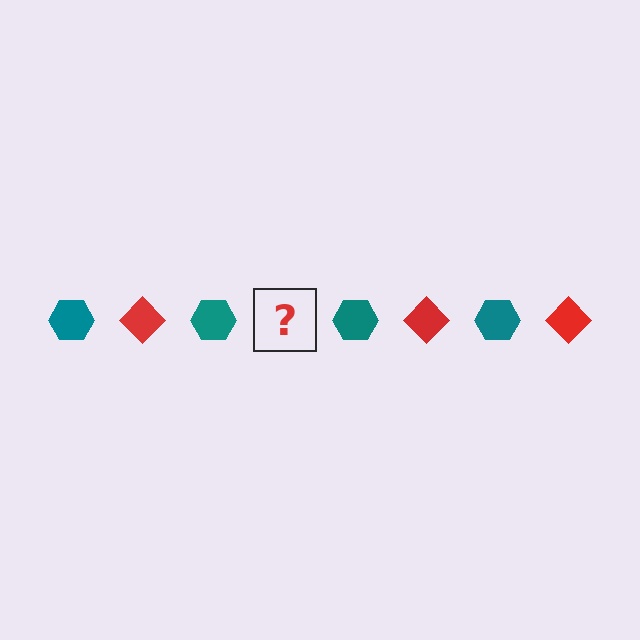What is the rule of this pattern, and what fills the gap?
The rule is that the pattern alternates between teal hexagon and red diamond. The gap should be filled with a red diamond.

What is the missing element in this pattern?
The missing element is a red diamond.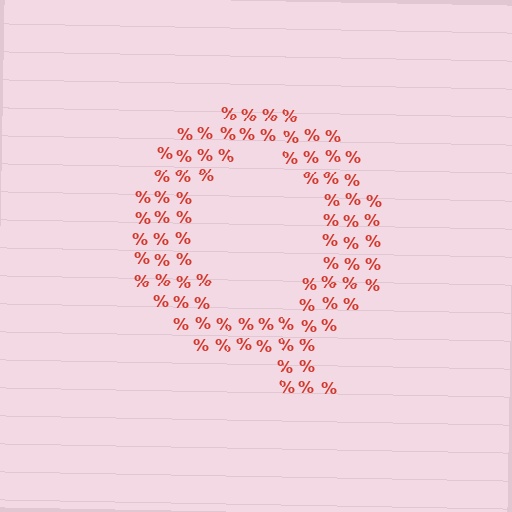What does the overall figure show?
The overall figure shows the letter Q.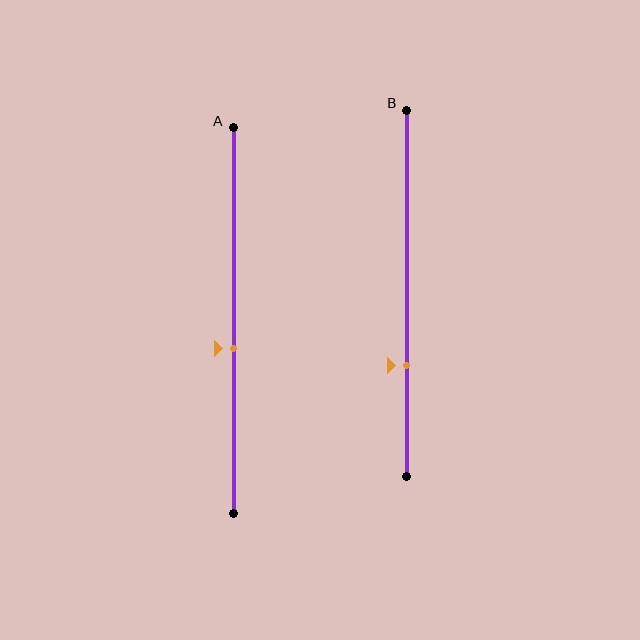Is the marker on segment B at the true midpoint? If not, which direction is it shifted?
No, the marker on segment B is shifted downward by about 20% of the segment length.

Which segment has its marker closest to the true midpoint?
Segment A has its marker closest to the true midpoint.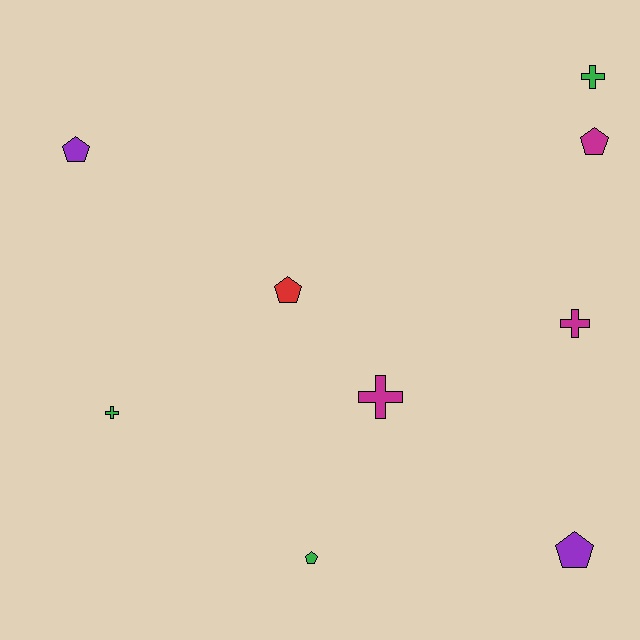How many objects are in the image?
There are 9 objects.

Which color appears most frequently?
Magenta, with 3 objects.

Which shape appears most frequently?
Pentagon, with 5 objects.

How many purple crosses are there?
There are no purple crosses.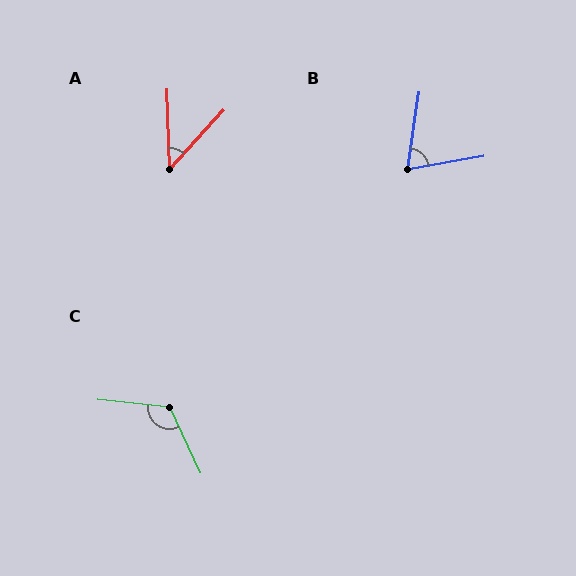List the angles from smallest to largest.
A (44°), B (72°), C (121°).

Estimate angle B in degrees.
Approximately 72 degrees.